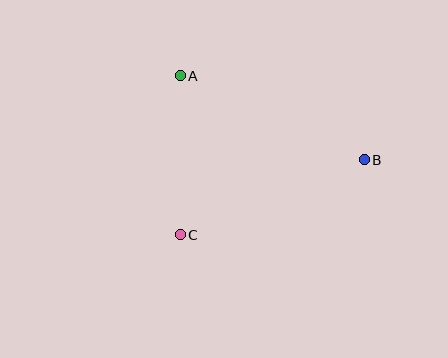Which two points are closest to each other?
Points A and C are closest to each other.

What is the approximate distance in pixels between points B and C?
The distance between B and C is approximately 199 pixels.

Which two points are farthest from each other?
Points A and B are farthest from each other.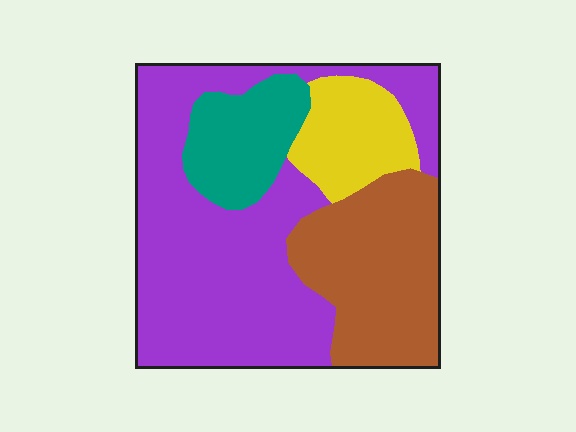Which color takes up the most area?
Purple, at roughly 50%.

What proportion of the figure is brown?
Brown covers 25% of the figure.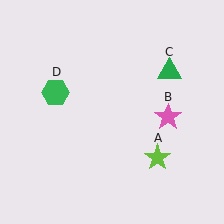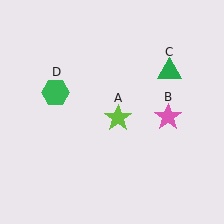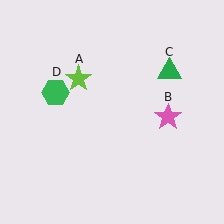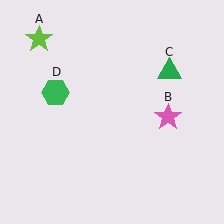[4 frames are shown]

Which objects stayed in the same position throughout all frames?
Pink star (object B) and green triangle (object C) and green hexagon (object D) remained stationary.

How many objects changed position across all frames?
1 object changed position: lime star (object A).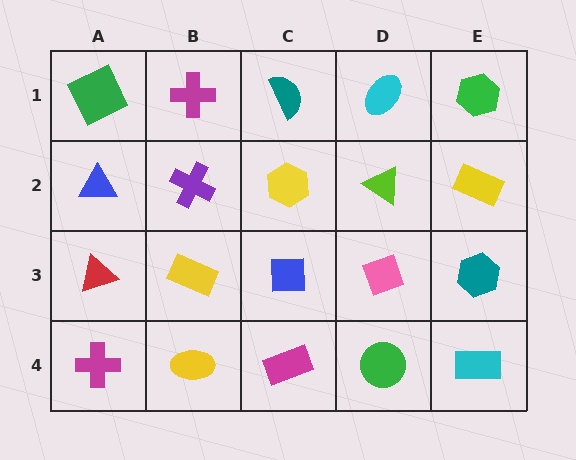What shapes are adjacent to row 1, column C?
A yellow hexagon (row 2, column C), a magenta cross (row 1, column B), a cyan ellipse (row 1, column D).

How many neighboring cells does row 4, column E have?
2.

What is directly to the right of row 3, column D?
A teal hexagon.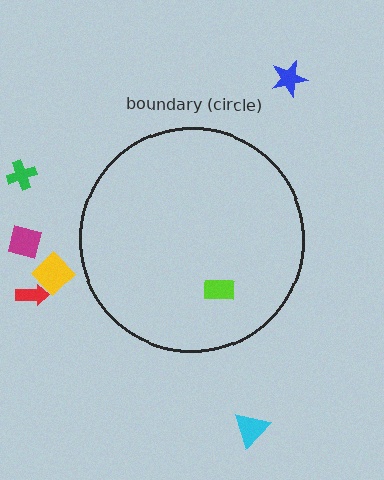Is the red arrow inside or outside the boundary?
Outside.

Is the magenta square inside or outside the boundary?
Outside.